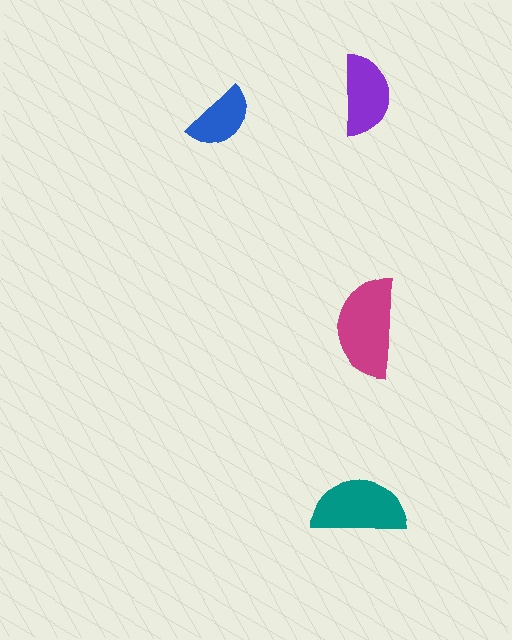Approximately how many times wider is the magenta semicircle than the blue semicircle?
About 1.5 times wider.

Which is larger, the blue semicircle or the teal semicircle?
The teal one.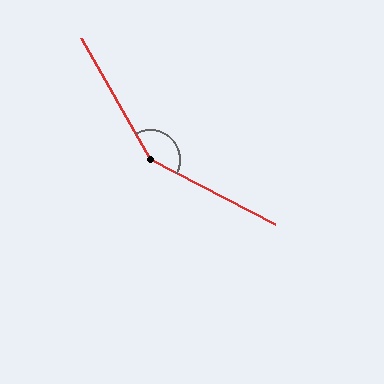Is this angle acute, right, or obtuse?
It is obtuse.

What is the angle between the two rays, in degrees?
Approximately 147 degrees.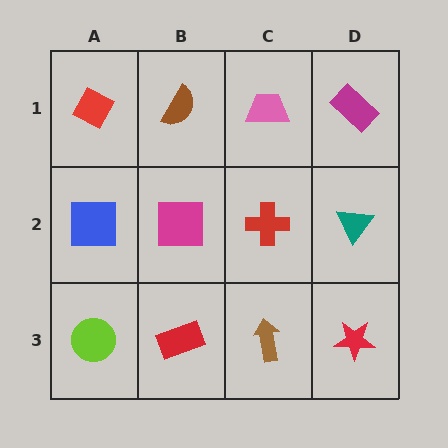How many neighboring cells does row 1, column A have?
2.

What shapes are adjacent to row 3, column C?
A red cross (row 2, column C), a red rectangle (row 3, column B), a red star (row 3, column D).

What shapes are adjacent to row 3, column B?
A magenta square (row 2, column B), a lime circle (row 3, column A), a brown arrow (row 3, column C).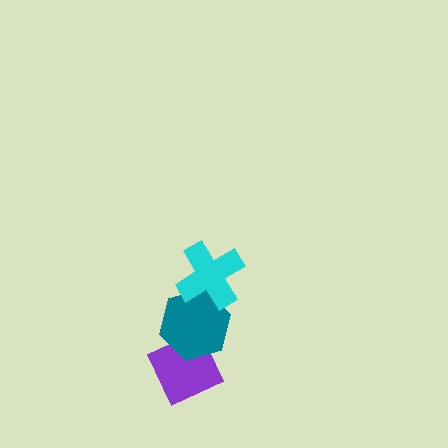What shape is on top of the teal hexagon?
The cyan cross is on top of the teal hexagon.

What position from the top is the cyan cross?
The cyan cross is 1st from the top.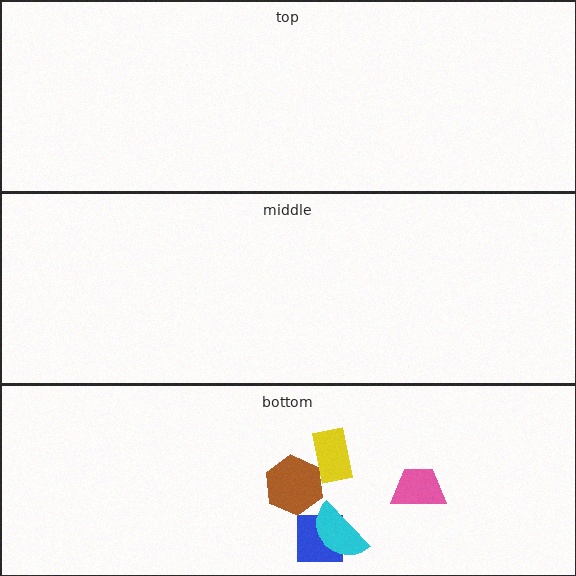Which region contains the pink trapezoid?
The bottom region.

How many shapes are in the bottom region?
5.